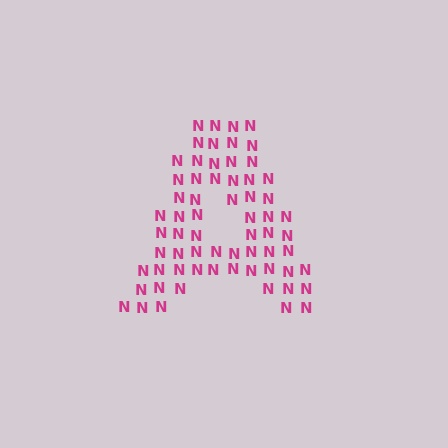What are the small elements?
The small elements are letter N's.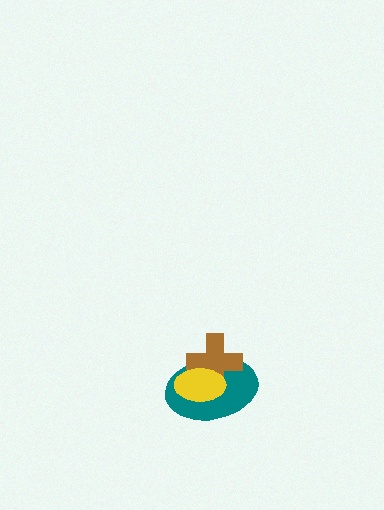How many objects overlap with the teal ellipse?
2 objects overlap with the teal ellipse.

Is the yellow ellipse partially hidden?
No, no other shape covers it.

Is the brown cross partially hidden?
Yes, it is partially covered by another shape.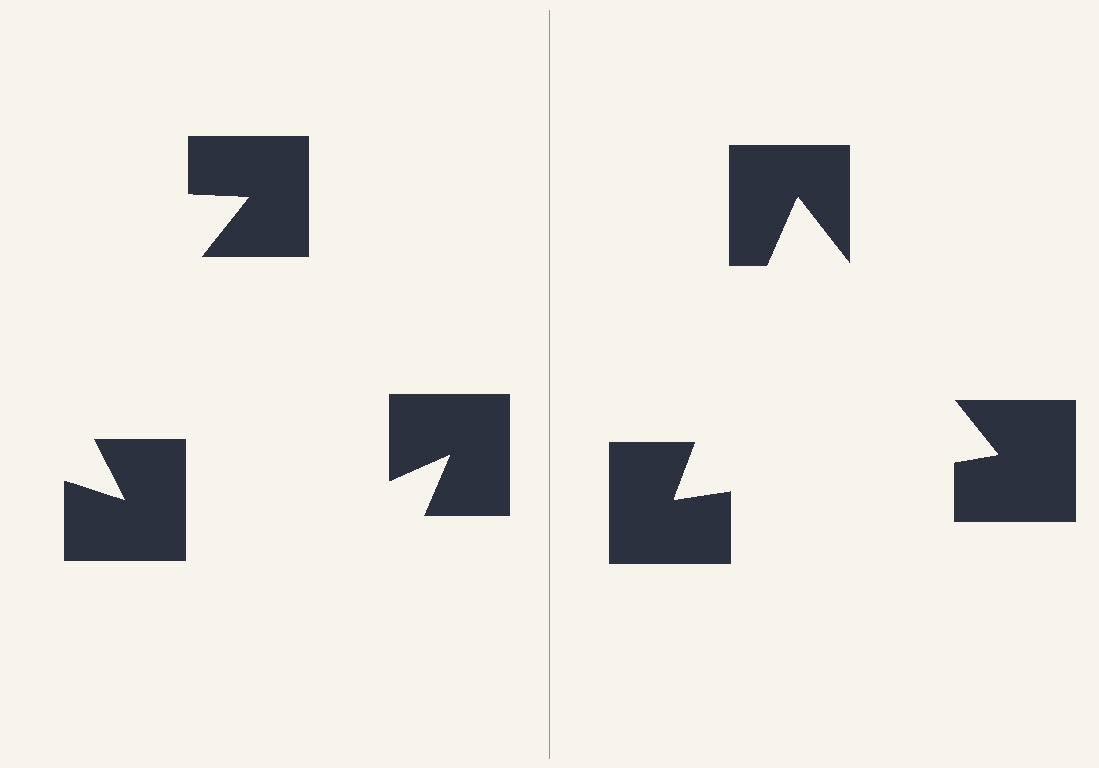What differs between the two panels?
The notched squares are positioned identically on both sides; only the wedge orientations differ. On the right they align to a triangle; on the left they are misaligned.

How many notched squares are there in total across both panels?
6 — 3 on each side.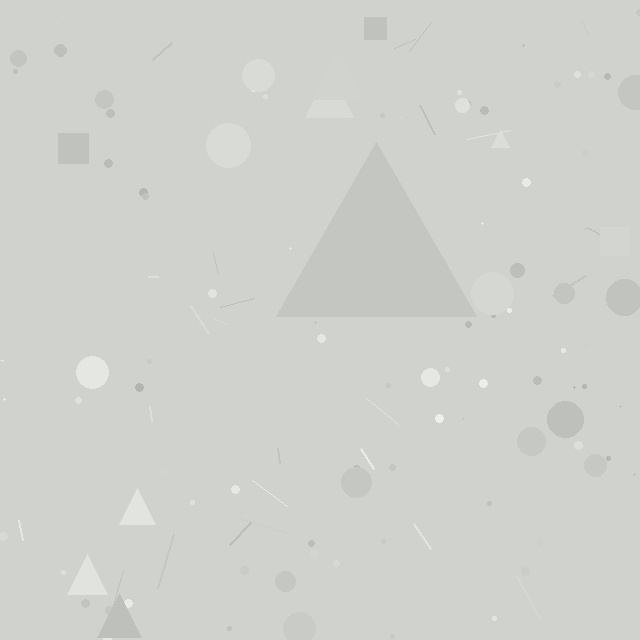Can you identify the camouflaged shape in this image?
The camouflaged shape is a triangle.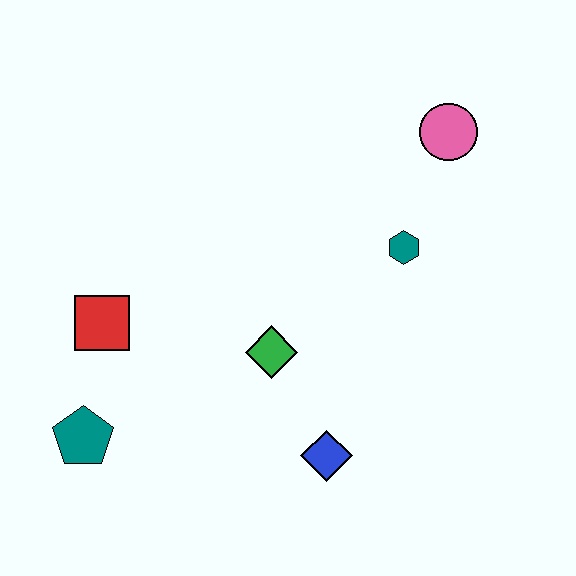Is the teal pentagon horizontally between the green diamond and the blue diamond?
No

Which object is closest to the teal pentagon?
The red square is closest to the teal pentagon.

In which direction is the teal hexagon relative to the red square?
The teal hexagon is to the right of the red square.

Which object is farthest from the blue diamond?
The pink circle is farthest from the blue diamond.